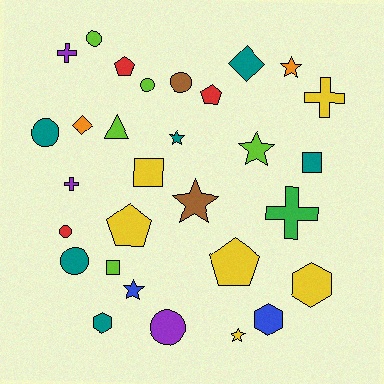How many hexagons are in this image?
There are 3 hexagons.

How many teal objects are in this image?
There are 6 teal objects.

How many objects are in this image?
There are 30 objects.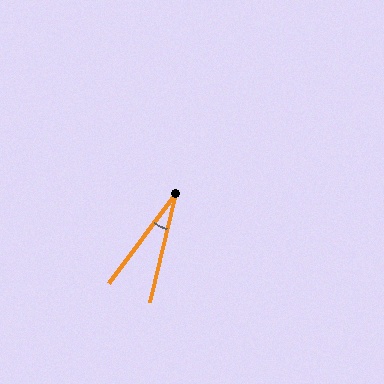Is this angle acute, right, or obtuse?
It is acute.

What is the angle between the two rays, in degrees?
Approximately 23 degrees.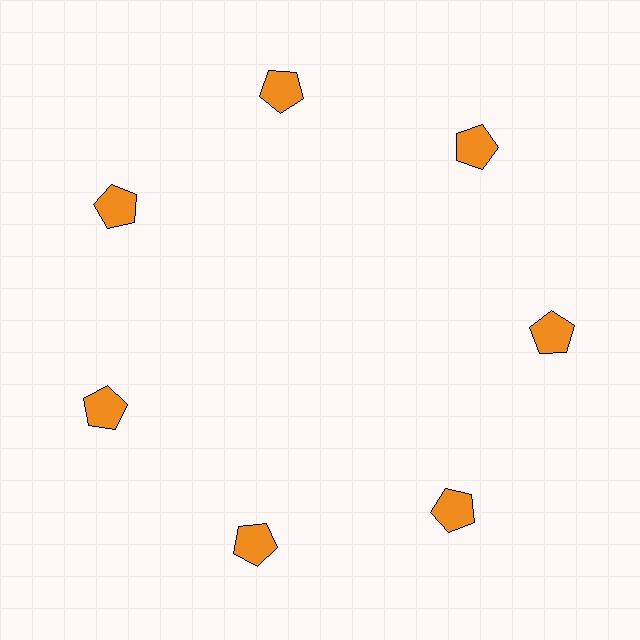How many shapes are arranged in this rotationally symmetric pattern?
There are 7 shapes, arranged in 7 groups of 1.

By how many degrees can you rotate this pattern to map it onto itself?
The pattern maps onto itself every 51 degrees of rotation.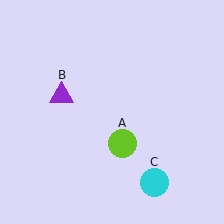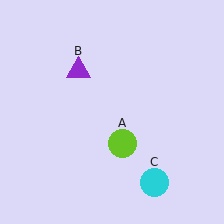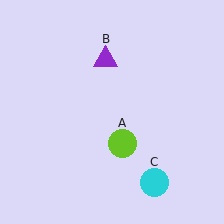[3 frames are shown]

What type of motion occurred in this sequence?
The purple triangle (object B) rotated clockwise around the center of the scene.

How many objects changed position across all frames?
1 object changed position: purple triangle (object B).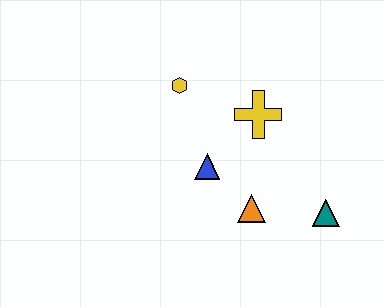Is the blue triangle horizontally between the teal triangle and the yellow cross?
No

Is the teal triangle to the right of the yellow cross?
Yes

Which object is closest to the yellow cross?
The blue triangle is closest to the yellow cross.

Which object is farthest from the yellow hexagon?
The teal triangle is farthest from the yellow hexagon.